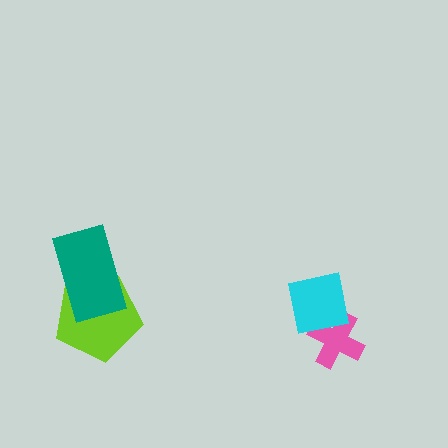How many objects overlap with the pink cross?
1 object overlaps with the pink cross.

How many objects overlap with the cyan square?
1 object overlaps with the cyan square.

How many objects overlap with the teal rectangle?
1 object overlaps with the teal rectangle.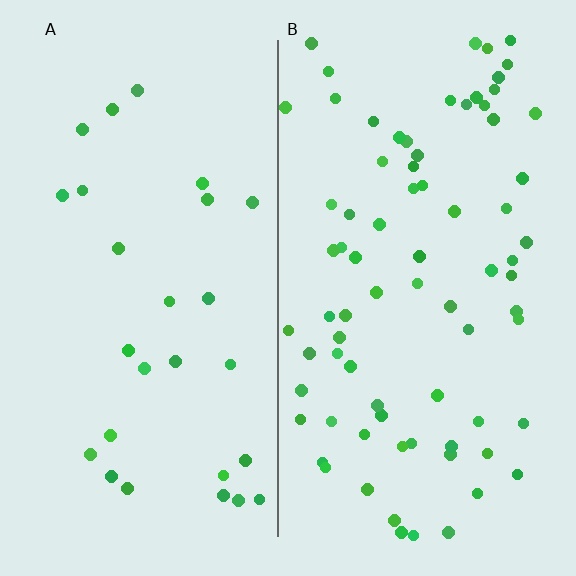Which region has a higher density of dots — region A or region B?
B (the right).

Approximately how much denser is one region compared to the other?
Approximately 2.9× — region B over region A.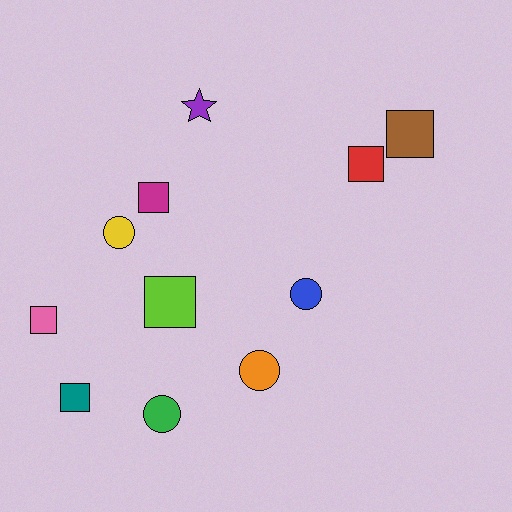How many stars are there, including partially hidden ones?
There is 1 star.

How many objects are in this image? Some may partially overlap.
There are 11 objects.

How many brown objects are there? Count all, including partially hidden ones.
There is 1 brown object.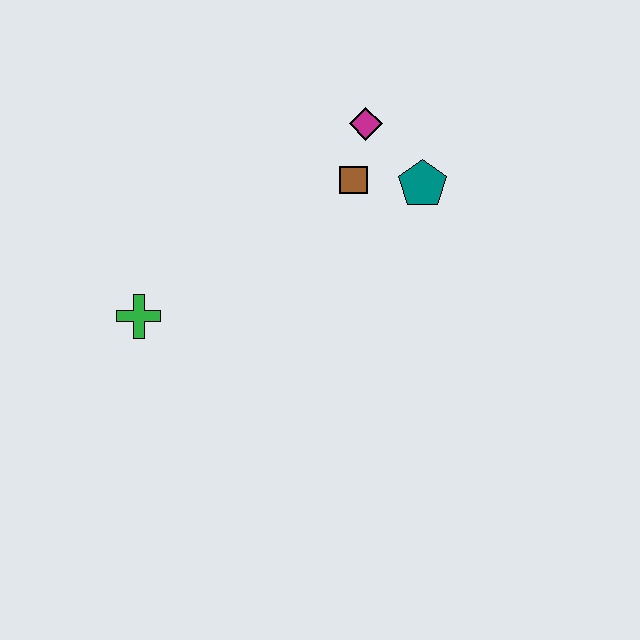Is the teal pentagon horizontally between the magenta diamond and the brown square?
No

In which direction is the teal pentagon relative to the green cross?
The teal pentagon is to the right of the green cross.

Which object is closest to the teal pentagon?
The brown square is closest to the teal pentagon.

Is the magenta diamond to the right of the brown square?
Yes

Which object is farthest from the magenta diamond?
The green cross is farthest from the magenta diamond.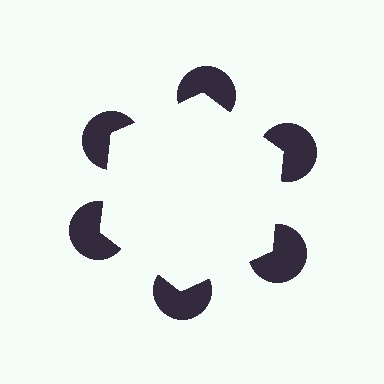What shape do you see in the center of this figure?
An illusory hexagon — its edges are inferred from the aligned wedge cuts in the pac-man discs, not physically drawn.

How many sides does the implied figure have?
6 sides.